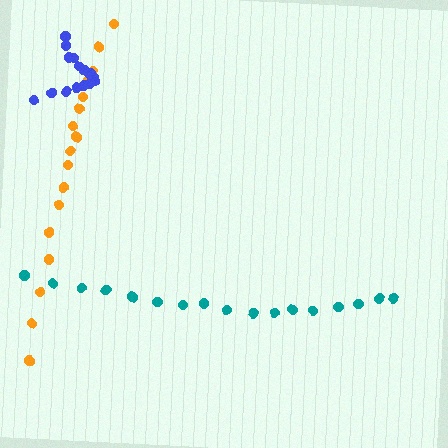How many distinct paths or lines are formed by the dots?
There are 3 distinct paths.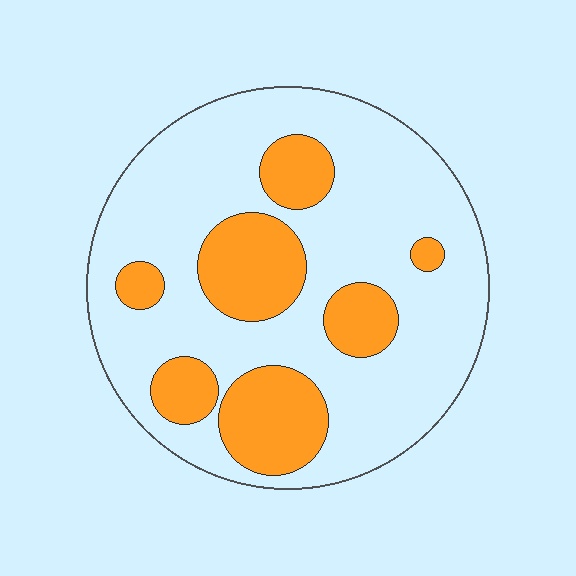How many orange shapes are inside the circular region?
7.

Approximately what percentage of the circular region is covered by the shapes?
Approximately 25%.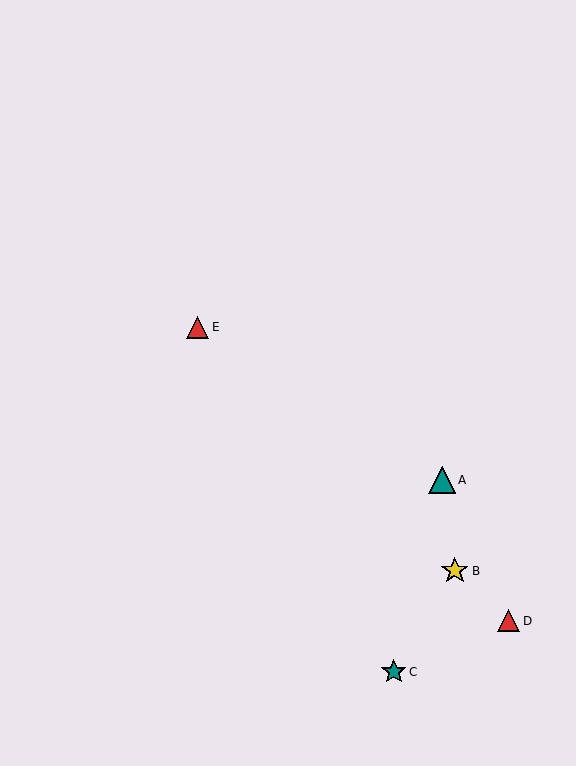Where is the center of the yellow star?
The center of the yellow star is at (455, 571).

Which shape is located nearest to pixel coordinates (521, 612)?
The red triangle (labeled D) at (509, 621) is nearest to that location.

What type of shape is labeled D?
Shape D is a red triangle.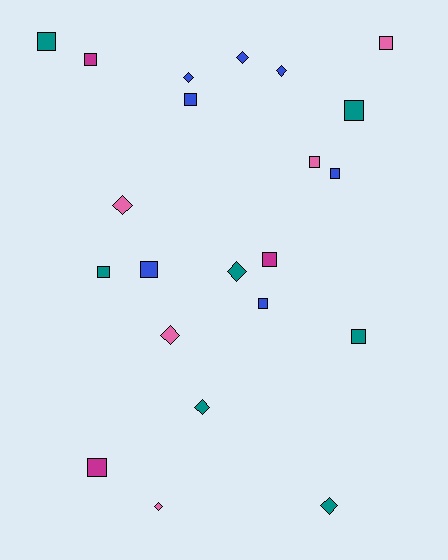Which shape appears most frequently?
Square, with 13 objects.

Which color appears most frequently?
Blue, with 7 objects.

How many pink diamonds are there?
There are 3 pink diamonds.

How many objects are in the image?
There are 22 objects.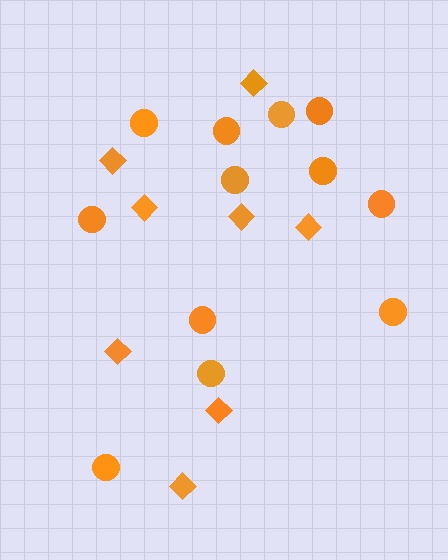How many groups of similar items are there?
There are 2 groups: one group of diamonds (8) and one group of circles (12).